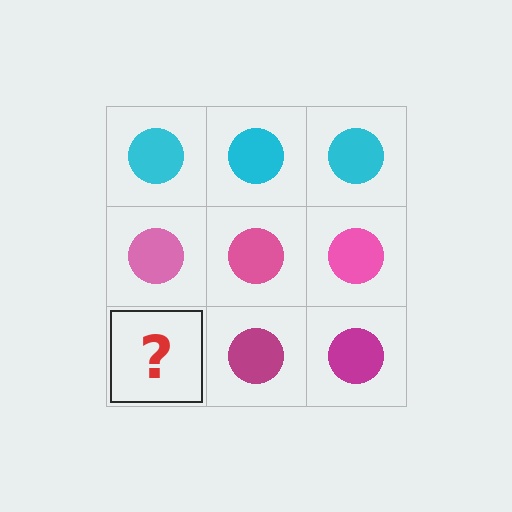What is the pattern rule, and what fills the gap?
The rule is that each row has a consistent color. The gap should be filled with a magenta circle.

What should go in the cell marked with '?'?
The missing cell should contain a magenta circle.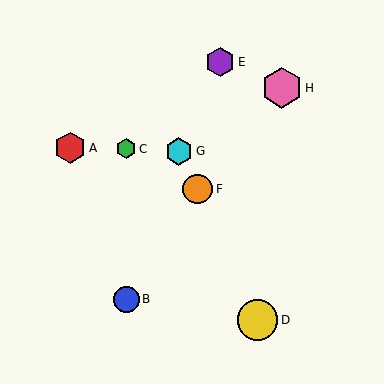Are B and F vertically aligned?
No, B is at x≈126 and F is at x≈198.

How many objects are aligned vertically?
2 objects (B, C) are aligned vertically.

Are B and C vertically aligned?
Yes, both are at x≈126.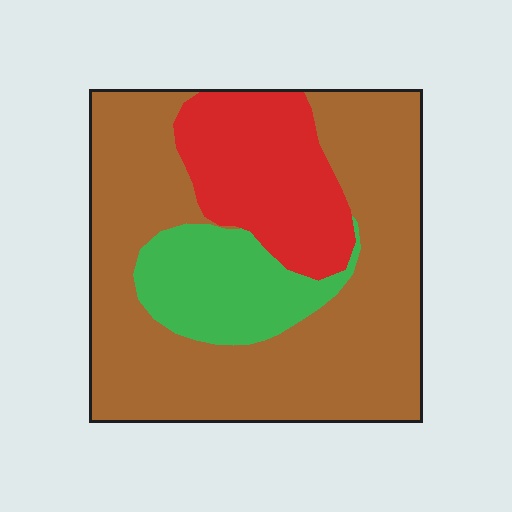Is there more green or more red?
Red.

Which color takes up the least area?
Green, at roughly 15%.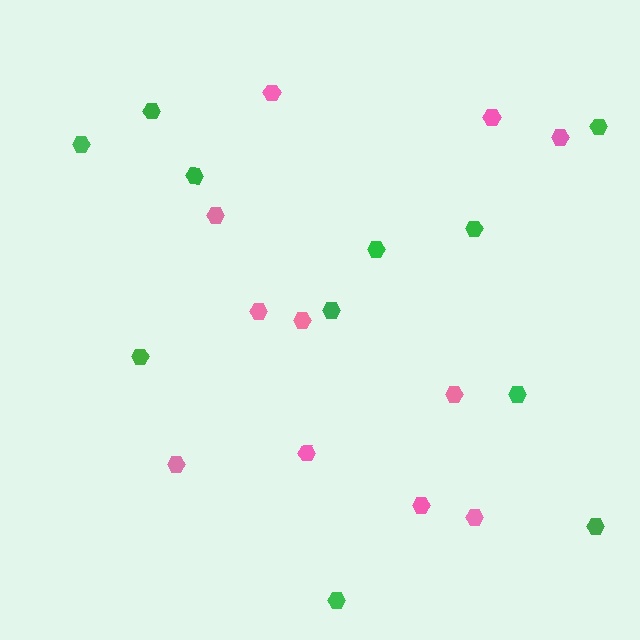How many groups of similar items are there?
There are 2 groups: one group of green hexagons (11) and one group of pink hexagons (11).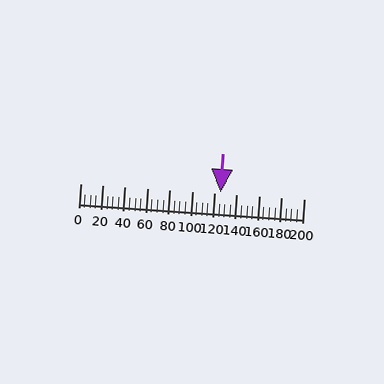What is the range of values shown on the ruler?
The ruler shows values from 0 to 200.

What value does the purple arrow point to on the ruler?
The purple arrow points to approximately 125.